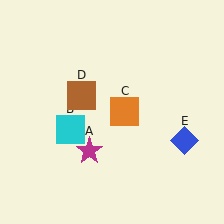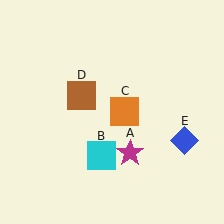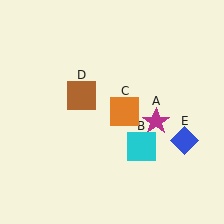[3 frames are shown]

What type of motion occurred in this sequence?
The magenta star (object A), cyan square (object B) rotated counterclockwise around the center of the scene.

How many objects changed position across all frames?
2 objects changed position: magenta star (object A), cyan square (object B).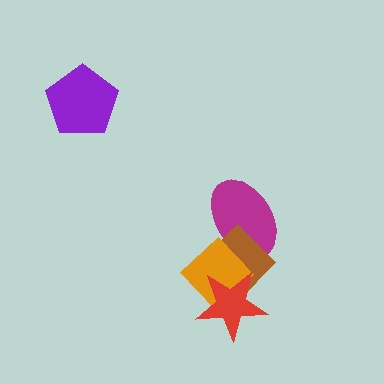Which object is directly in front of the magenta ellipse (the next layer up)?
The brown diamond is directly in front of the magenta ellipse.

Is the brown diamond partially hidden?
Yes, it is partially covered by another shape.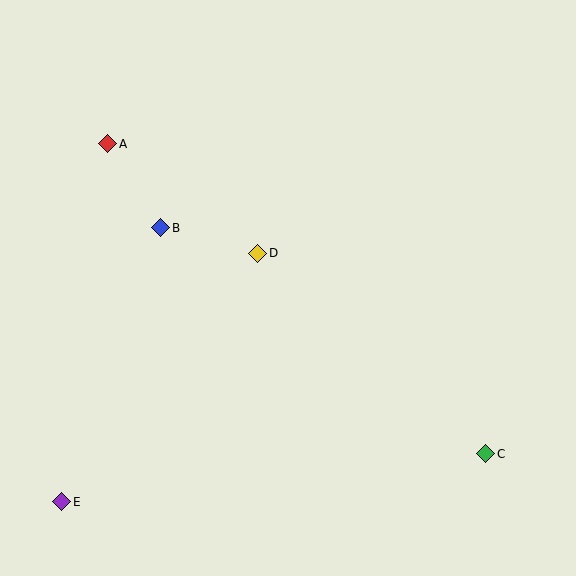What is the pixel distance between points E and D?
The distance between E and D is 317 pixels.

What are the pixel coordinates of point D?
Point D is at (258, 253).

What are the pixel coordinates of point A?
Point A is at (108, 144).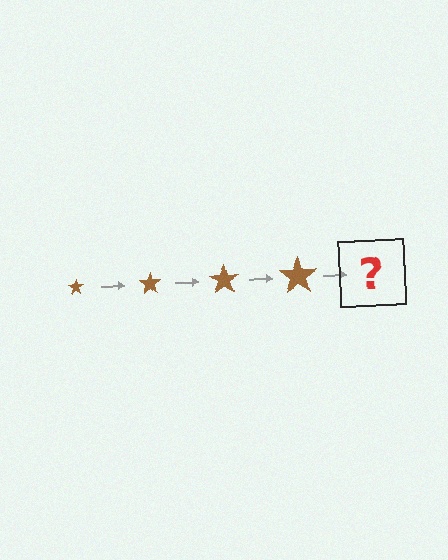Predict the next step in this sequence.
The next step is a brown star, larger than the previous one.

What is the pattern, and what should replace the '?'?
The pattern is that the star gets progressively larger each step. The '?' should be a brown star, larger than the previous one.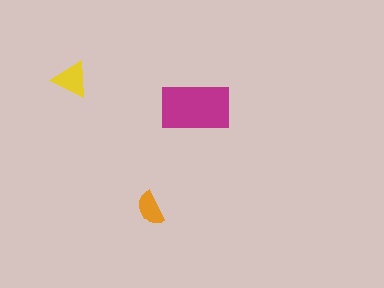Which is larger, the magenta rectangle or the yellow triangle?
The magenta rectangle.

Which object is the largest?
The magenta rectangle.